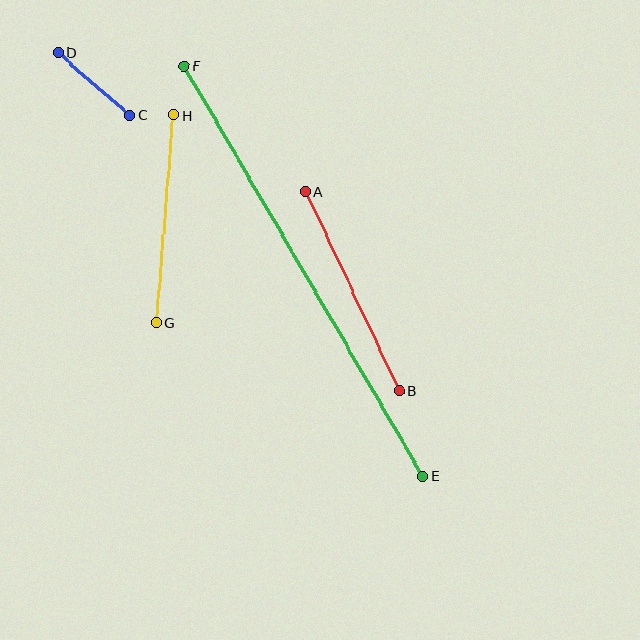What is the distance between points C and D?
The distance is approximately 95 pixels.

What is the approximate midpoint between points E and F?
The midpoint is at approximately (304, 271) pixels.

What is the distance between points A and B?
The distance is approximately 220 pixels.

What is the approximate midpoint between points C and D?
The midpoint is at approximately (94, 84) pixels.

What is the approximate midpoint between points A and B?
The midpoint is at approximately (352, 291) pixels.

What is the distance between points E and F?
The distance is approximately 475 pixels.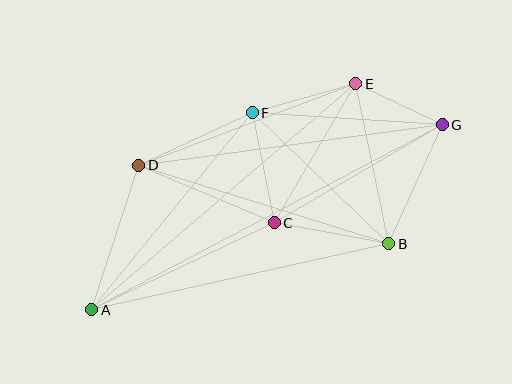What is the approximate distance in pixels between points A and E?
The distance between A and E is approximately 347 pixels.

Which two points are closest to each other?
Points E and G are closest to each other.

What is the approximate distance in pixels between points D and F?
The distance between D and F is approximately 125 pixels.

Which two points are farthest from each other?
Points A and G are farthest from each other.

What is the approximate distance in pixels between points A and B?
The distance between A and B is approximately 304 pixels.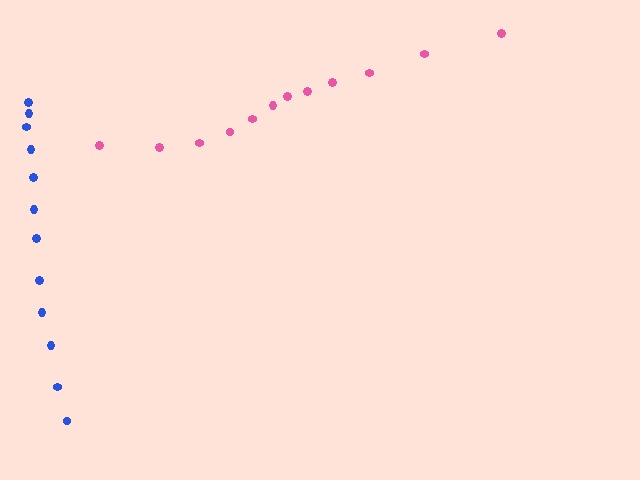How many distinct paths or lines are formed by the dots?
There are 2 distinct paths.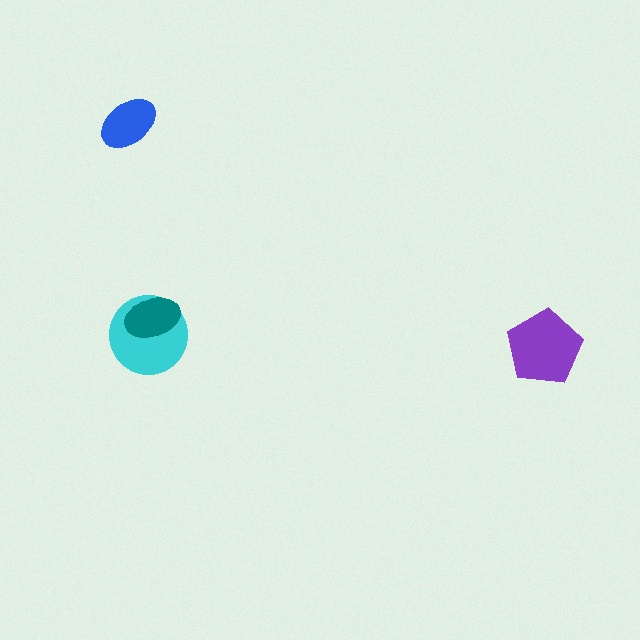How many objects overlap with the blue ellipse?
0 objects overlap with the blue ellipse.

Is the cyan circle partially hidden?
Yes, it is partially covered by another shape.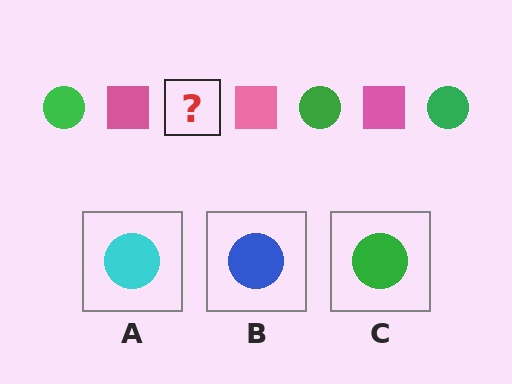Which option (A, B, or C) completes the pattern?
C.